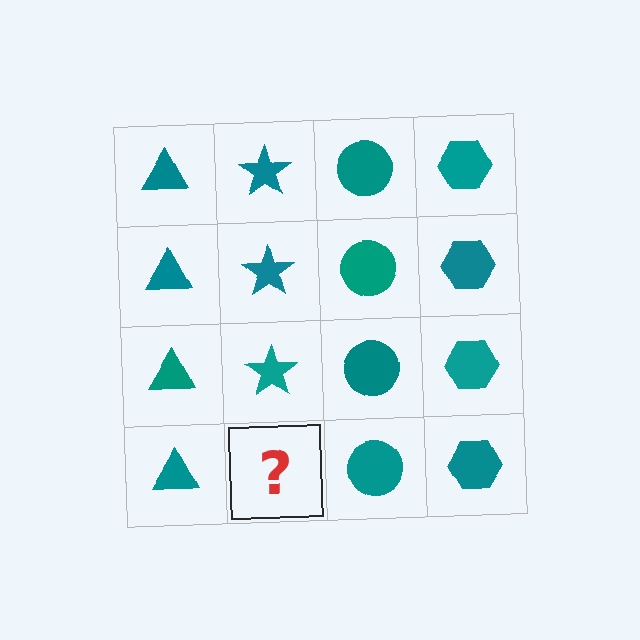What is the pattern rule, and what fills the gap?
The rule is that each column has a consistent shape. The gap should be filled with a teal star.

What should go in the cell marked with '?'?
The missing cell should contain a teal star.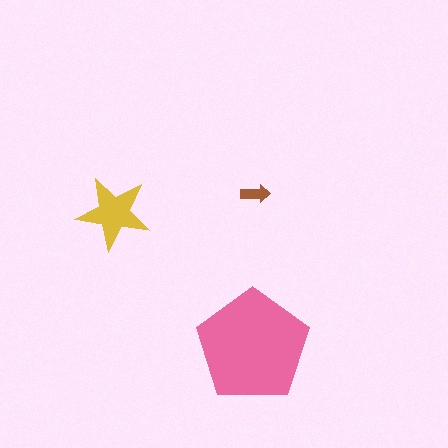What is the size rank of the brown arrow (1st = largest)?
3rd.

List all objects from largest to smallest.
The pink pentagon, the yellow star, the brown arrow.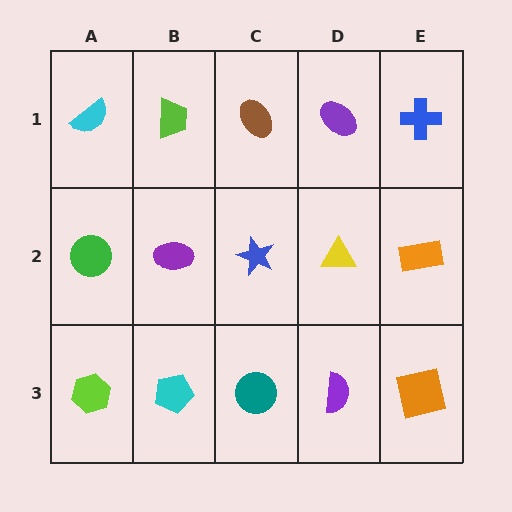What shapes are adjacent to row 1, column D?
A yellow triangle (row 2, column D), a brown ellipse (row 1, column C), a blue cross (row 1, column E).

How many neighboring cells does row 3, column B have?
3.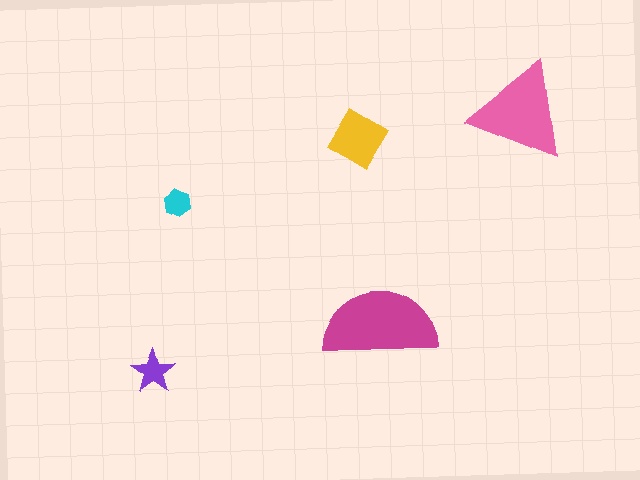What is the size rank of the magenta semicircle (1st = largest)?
1st.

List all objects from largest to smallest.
The magenta semicircle, the pink triangle, the yellow diamond, the purple star, the cyan hexagon.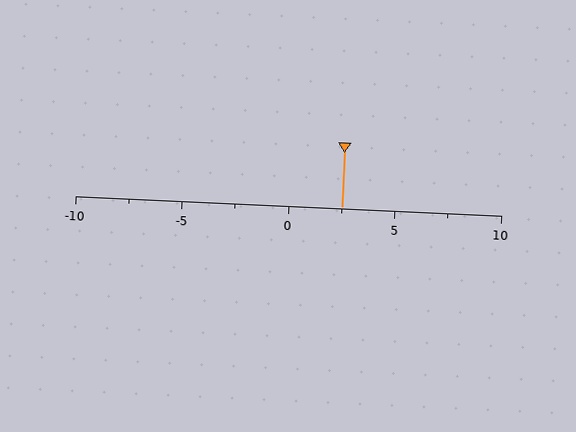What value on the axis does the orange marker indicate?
The marker indicates approximately 2.5.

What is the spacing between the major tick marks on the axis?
The major ticks are spaced 5 apart.